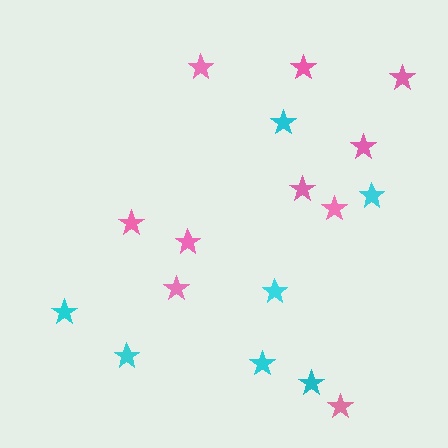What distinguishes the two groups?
There are 2 groups: one group of pink stars (10) and one group of cyan stars (7).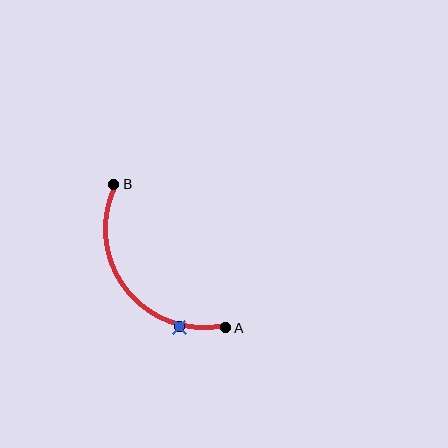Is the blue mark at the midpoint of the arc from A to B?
No. The blue mark lies on the arc but is closer to endpoint A. The arc midpoint would be at the point on the curve equidistant along the arc from both A and B.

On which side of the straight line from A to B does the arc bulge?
The arc bulges below and to the left of the straight line connecting A and B.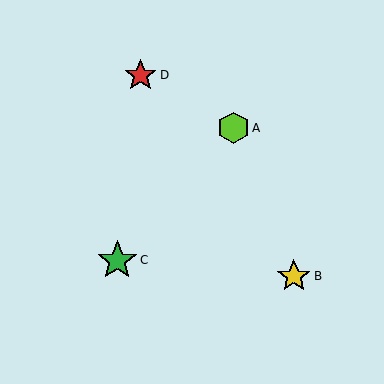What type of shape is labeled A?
Shape A is a lime hexagon.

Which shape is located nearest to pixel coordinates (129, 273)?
The green star (labeled C) at (117, 260) is nearest to that location.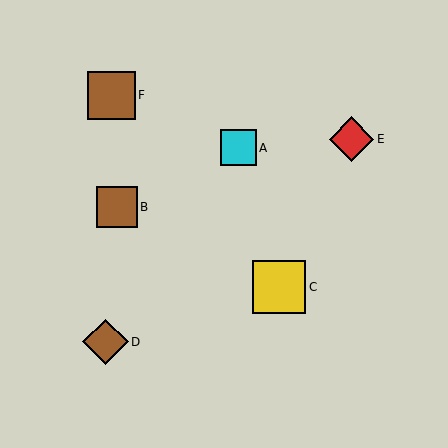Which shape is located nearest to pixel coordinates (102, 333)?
The brown diamond (labeled D) at (105, 342) is nearest to that location.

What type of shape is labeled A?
Shape A is a cyan square.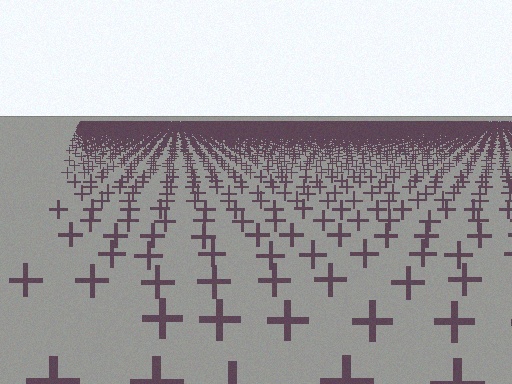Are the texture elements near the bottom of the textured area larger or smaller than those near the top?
Larger. Near the bottom, elements are closer to the viewer and appear at a bigger on-screen size.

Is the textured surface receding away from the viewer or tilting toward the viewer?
The surface is receding away from the viewer. Texture elements get smaller and denser toward the top.